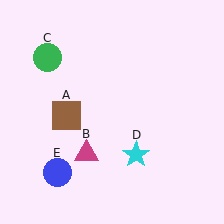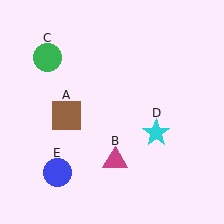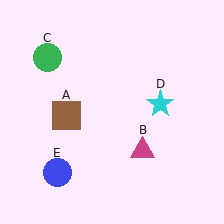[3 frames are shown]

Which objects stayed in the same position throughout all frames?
Brown square (object A) and green circle (object C) and blue circle (object E) remained stationary.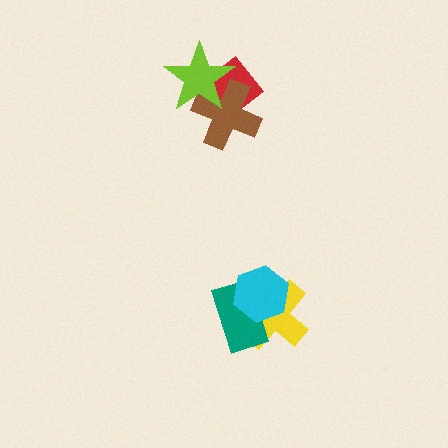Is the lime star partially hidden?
No, no other shape covers it.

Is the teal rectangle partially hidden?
Yes, it is partially covered by another shape.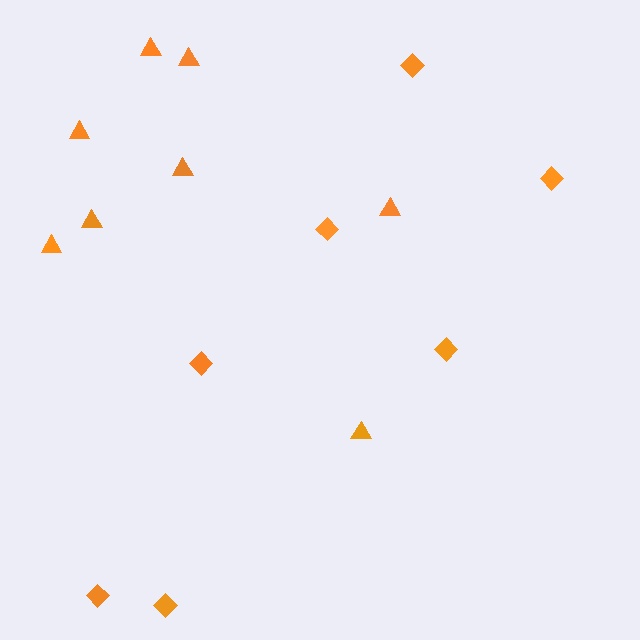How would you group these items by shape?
There are 2 groups: one group of diamonds (7) and one group of triangles (8).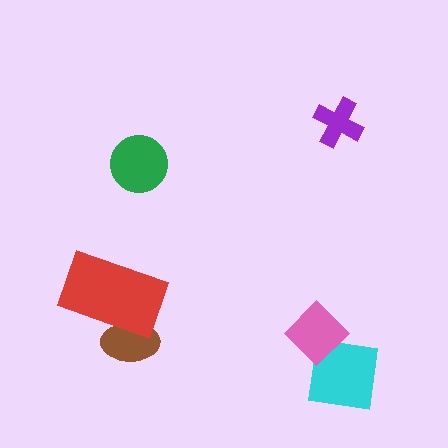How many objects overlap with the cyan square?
1 object overlaps with the cyan square.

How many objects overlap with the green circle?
0 objects overlap with the green circle.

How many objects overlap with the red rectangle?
1 object overlaps with the red rectangle.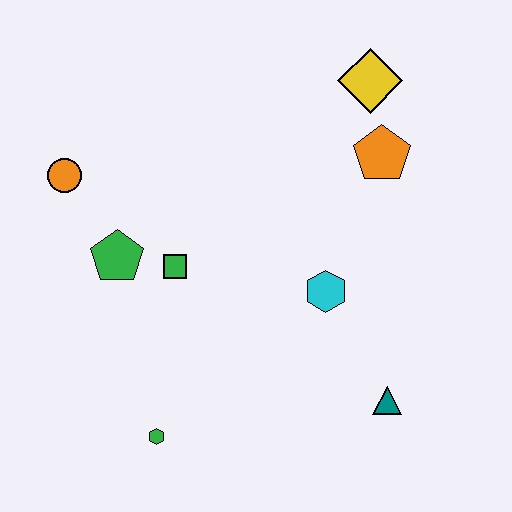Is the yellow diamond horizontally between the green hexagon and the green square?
No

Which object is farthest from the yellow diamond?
The green hexagon is farthest from the yellow diamond.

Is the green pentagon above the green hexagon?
Yes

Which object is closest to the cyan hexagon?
The teal triangle is closest to the cyan hexagon.